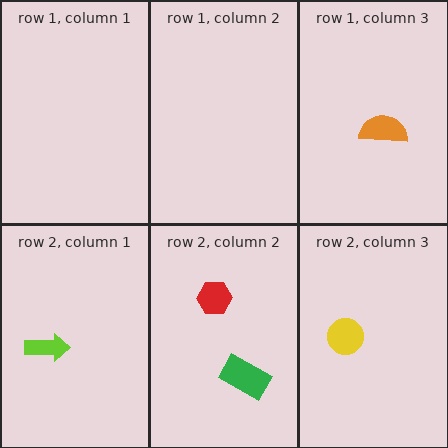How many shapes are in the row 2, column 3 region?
1.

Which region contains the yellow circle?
The row 2, column 3 region.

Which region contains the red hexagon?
The row 2, column 2 region.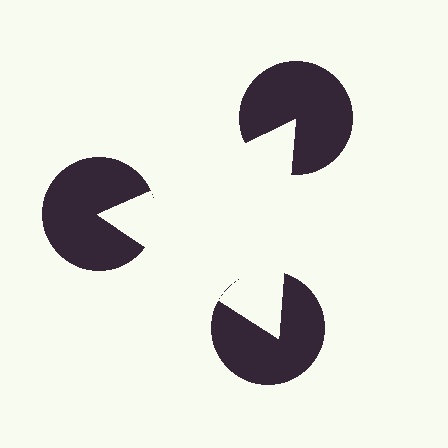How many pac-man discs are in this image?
There are 3 — one at each vertex of the illusory triangle.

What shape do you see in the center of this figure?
An illusory triangle — its edges are inferred from the aligned wedge cuts in the pac-man discs, not physically drawn.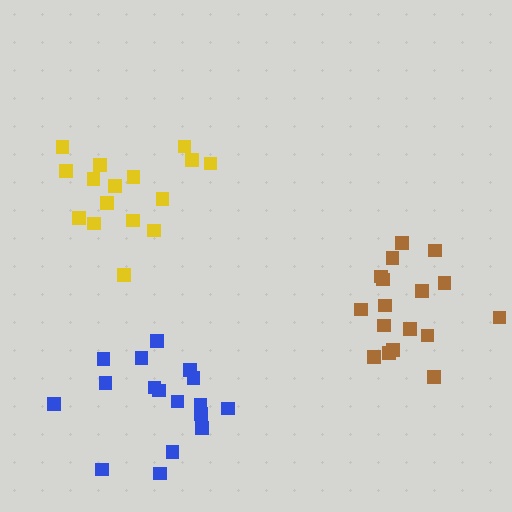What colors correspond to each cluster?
The clusters are colored: yellow, brown, blue.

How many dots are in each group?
Group 1: 16 dots, Group 2: 17 dots, Group 3: 17 dots (50 total).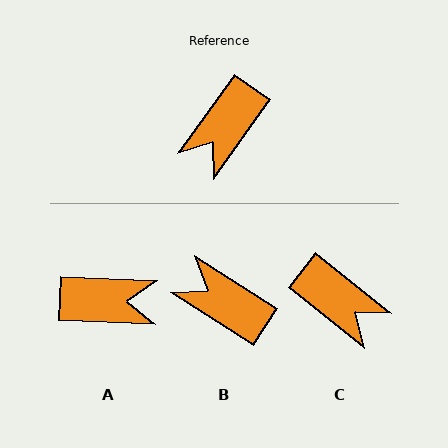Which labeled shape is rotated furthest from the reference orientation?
A, about 123 degrees away.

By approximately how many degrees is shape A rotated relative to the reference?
Approximately 123 degrees counter-clockwise.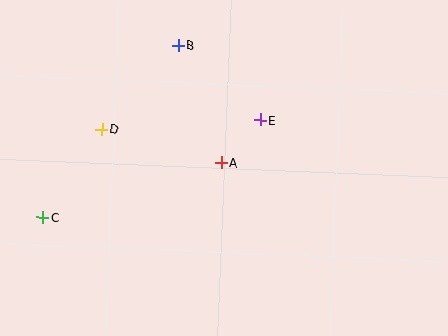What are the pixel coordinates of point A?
Point A is at (221, 163).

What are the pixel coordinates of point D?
Point D is at (102, 129).